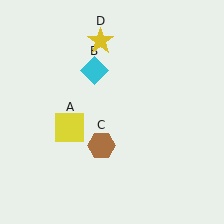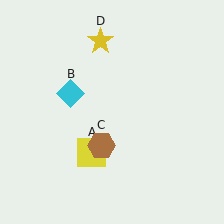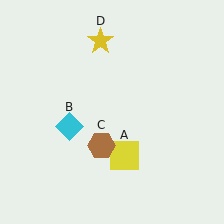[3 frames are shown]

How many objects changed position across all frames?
2 objects changed position: yellow square (object A), cyan diamond (object B).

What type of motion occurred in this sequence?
The yellow square (object A), cyan diamond (object B) rotated counterclockwise around the center of the scene.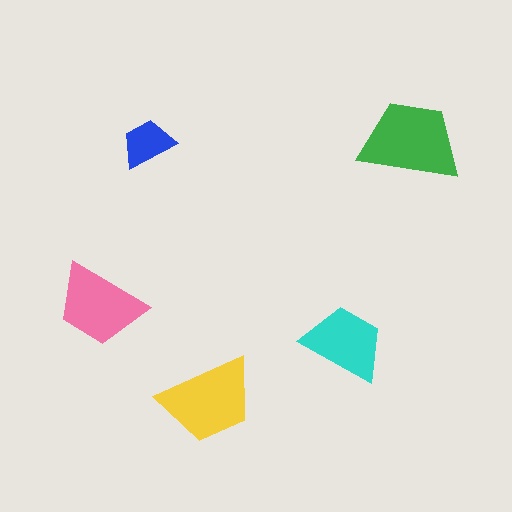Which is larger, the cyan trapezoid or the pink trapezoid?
The pink one.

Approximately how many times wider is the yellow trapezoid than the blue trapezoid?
About 2 times wider.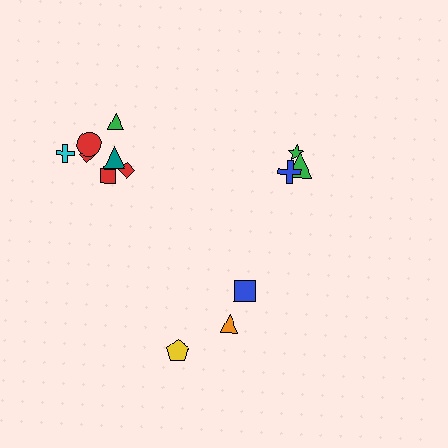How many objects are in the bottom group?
There are 3 objects.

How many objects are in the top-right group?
There are 3 objects.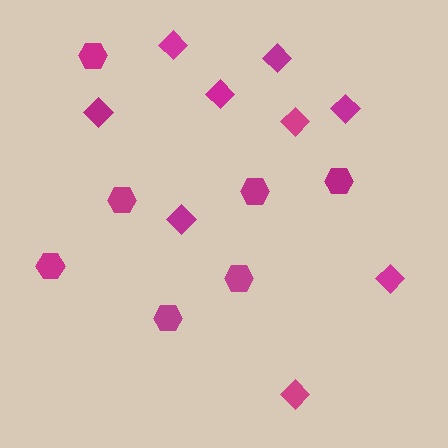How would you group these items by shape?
There are 2 groups: one group of hexagons (7) and one group of diamonds (9).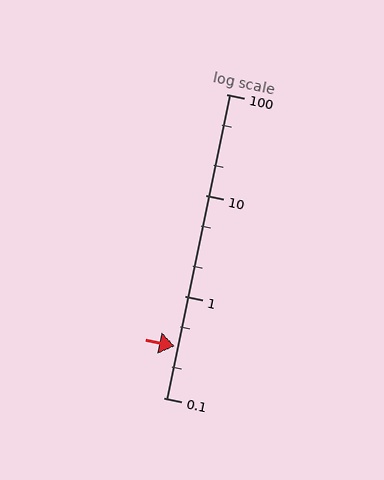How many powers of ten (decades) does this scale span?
The scale spans 3 decades, from 0.1 to 100.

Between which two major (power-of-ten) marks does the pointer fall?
The pointer is between 0.1 and 1.